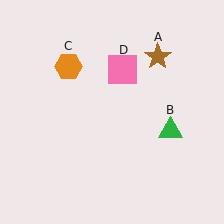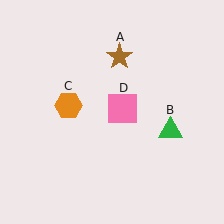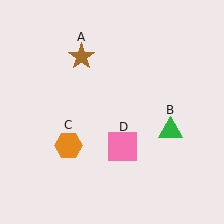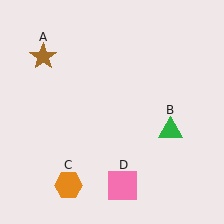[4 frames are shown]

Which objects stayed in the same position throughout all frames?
Green triangle (object B) remained stationary.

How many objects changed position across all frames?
3 objects changed position: brown star (object A), orange hexagon (object C), pink square (object D).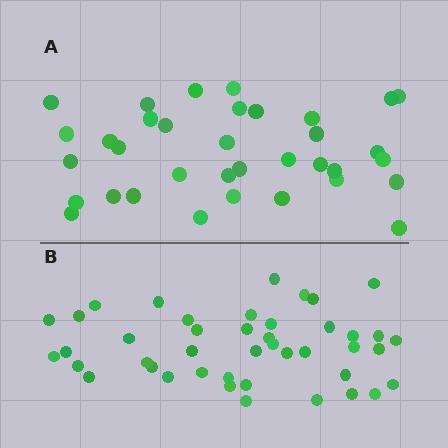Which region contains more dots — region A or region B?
Region B (the bottom region) has more dots.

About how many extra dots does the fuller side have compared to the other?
Region B has roughly 8 or so more dots than region A.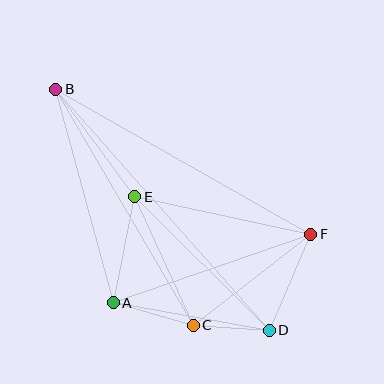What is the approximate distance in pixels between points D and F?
The distance between D and F is approximately 104 pixels.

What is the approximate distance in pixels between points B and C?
The distance between B and C is approximately 273 pixels.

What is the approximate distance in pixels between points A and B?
The distance between A and B is approximately 221 pixels.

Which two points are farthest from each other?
Points B and D are farthest from each other.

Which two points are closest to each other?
Points C and D are closest to each other.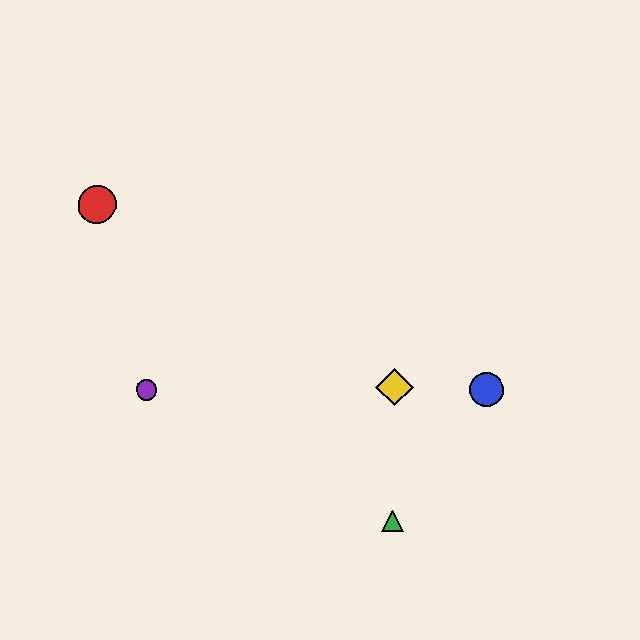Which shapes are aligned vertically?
The green triangle, the yellow diamond are aligned vertically.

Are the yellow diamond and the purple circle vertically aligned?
No, the yellow diamond is at x≈395 and the purple circle is at x≈146.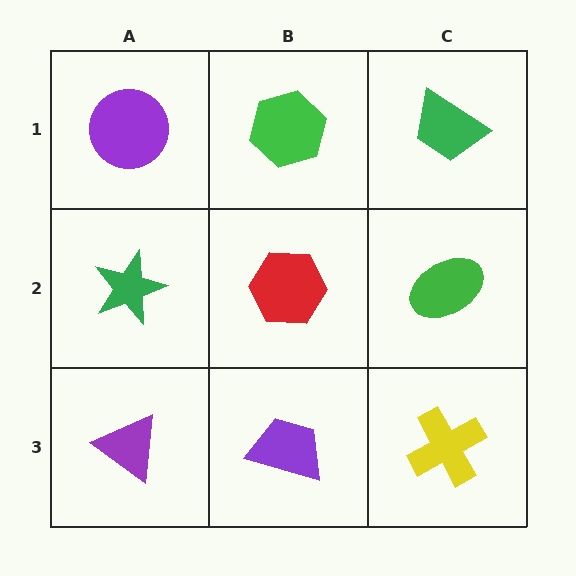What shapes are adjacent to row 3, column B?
A red hexagon (row 2, column B), a purple triangle (row 3, column A), a yellow cross (row 3, column C).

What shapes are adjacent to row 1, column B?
A red hexagon (row 2, column B), a purple circle (row 1, column A), a green trapezoid (row 1, column C).